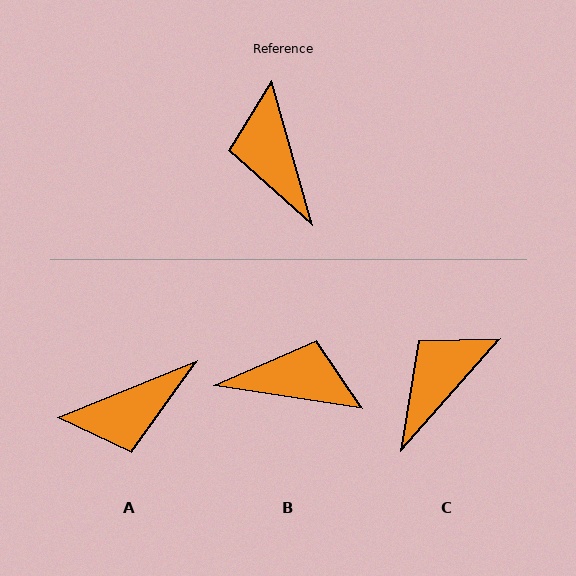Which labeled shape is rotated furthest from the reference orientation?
B, about 115 degrees away.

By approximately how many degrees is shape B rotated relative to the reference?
Approximately 115 degrees clockwise.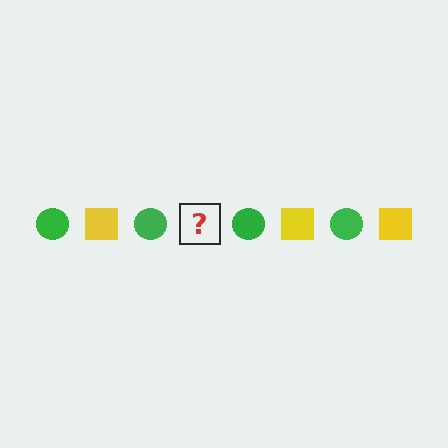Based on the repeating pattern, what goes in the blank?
The blank should be a yellow square.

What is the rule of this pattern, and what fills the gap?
The rule is that the pattern alternates between green circle and yellow square. The gap should be filled with a yellow square.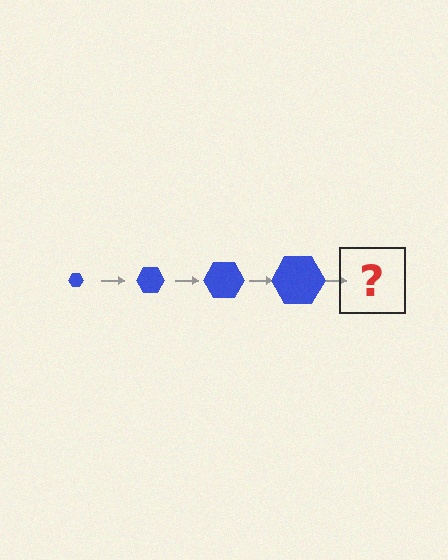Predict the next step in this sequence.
The next step is a blue hexagon, larger than the previous one.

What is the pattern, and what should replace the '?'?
The pattern is that the hexagon gets progressively larger each step. The '?' should be a blue hexagon, larger than the previous one.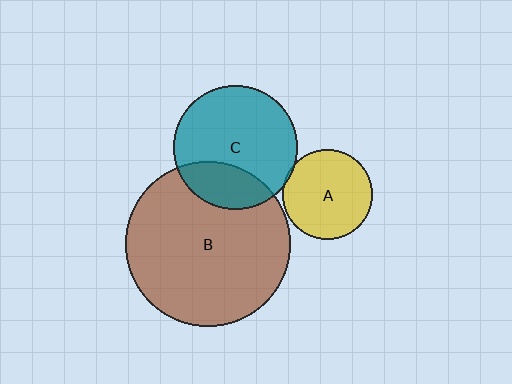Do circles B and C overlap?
Yes.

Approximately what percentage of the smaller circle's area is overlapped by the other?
Approximately 25%.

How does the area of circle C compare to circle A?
Approximately 1.9 times.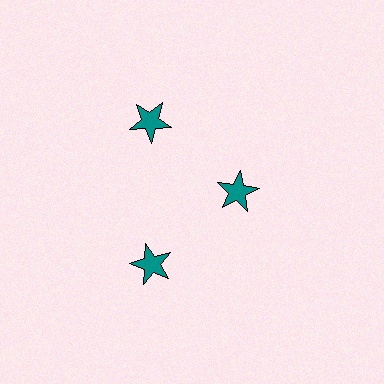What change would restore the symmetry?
The symmetry would be restored by moving it outward, back onto the ring so that all 3 stars sit at equal angles and equal distance from the center.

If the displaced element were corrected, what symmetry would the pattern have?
It would have 3-fold rotational symmetry — the pattern would map onto itself every 120 degrees.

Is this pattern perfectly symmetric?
No. The 3 teal stars are arranged in a ring, but one element near the 3 o'clock position is pulled inward toward the center, breaking the 3-fold rotational symmetry.